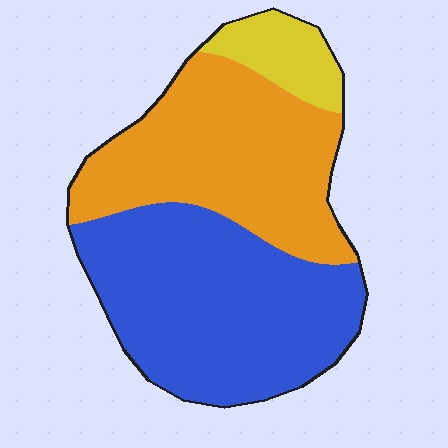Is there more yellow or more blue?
Blue.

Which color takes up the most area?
Blue, at roughly 50%.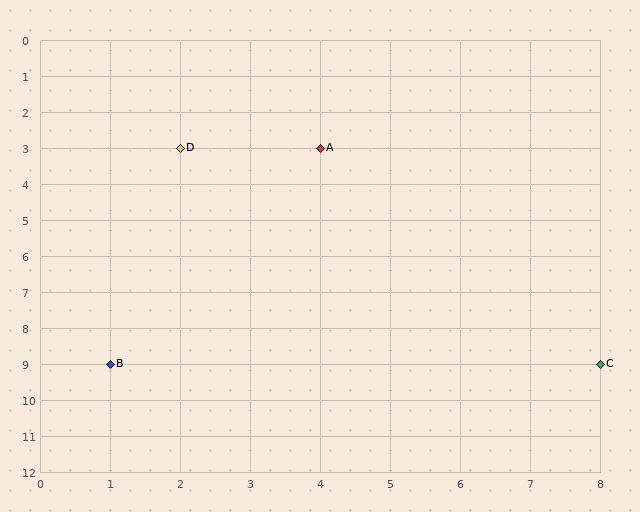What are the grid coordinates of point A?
Point A is at grid coordinates (4, 3).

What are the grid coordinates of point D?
Point D is at grid coordinates (2, 3).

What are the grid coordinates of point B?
Point B is at grid coordinates (1, 9).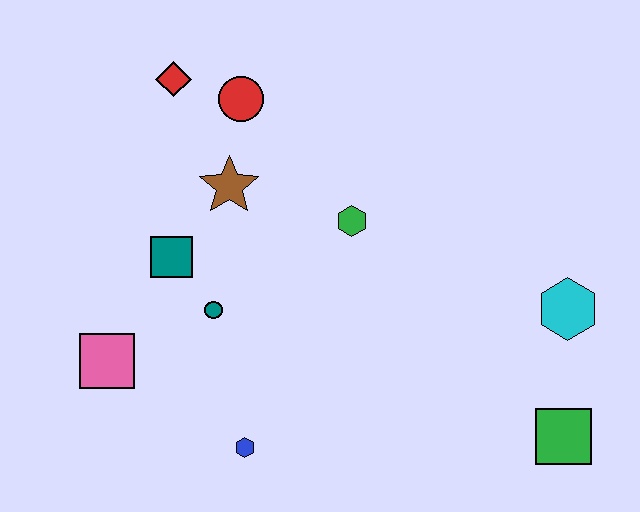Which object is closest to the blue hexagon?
The teal circle is closest to the blue hexagon.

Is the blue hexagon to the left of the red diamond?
No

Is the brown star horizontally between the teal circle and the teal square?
No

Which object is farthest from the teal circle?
The green square is farthest from the teal circle.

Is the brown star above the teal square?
Yes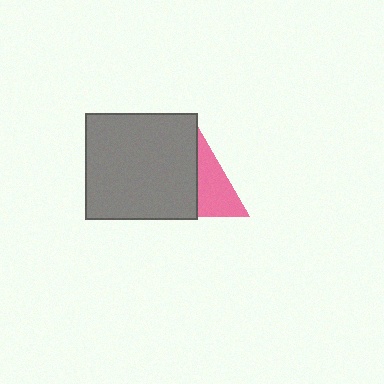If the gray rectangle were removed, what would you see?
You would see the complete pink triangle.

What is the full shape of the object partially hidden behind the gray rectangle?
The partially hidden object is a pink triangle.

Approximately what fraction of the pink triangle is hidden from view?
Roughly 50% of the pink triangle is hidden behind the gray rectangle.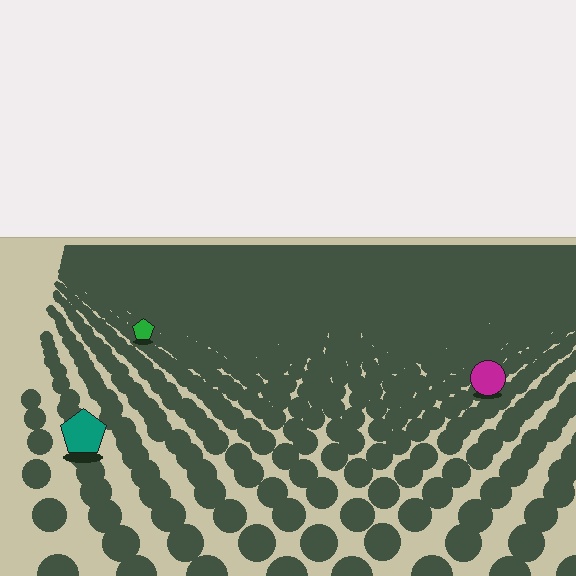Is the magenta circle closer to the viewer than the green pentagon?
Yes. The magenta circle is closer — you can tell from the texture gradient: the ground texture is coarser near it.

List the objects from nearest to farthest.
From nearest to farthest: the teal pentagon, the magenta circle, the green pentagon.